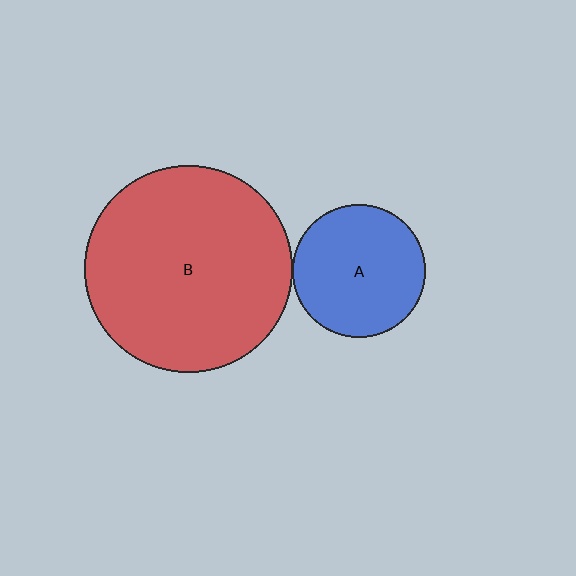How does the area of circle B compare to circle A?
Approximately 2.4 times.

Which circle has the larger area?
Circle B (red).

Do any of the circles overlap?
No, none of the circles overlap.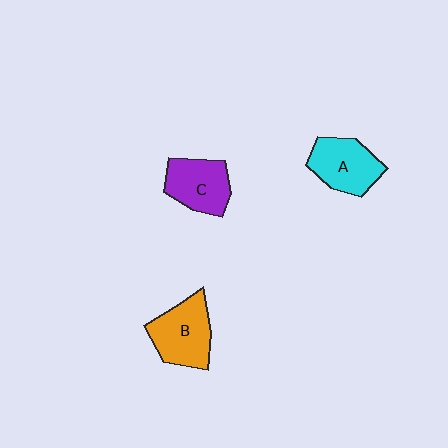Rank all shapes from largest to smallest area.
From largest to smallest: B (orange), A (cyan), C (purple).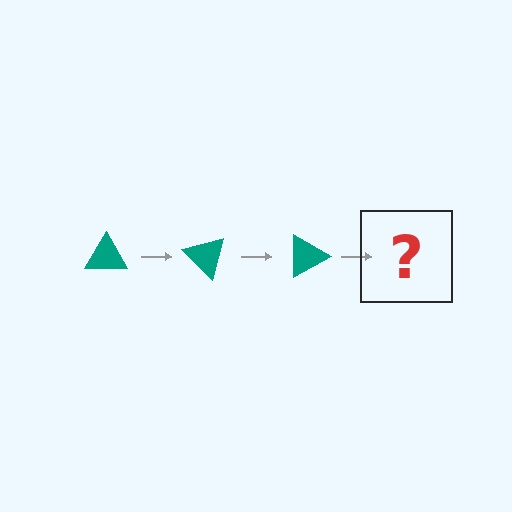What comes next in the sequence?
The next element should be a teal triangle rotated 135 degrees.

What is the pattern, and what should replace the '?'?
The pattern is that the triangle rotates 45 degrees each step. The '?' should be a teal triangle rotated 135 degrees.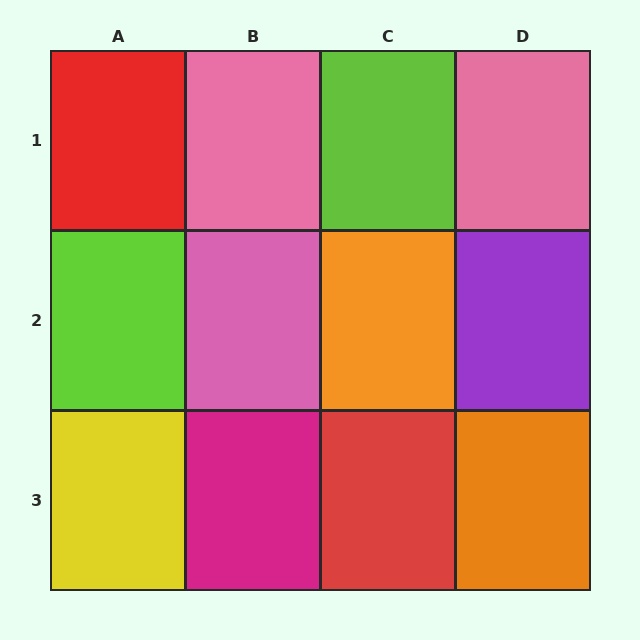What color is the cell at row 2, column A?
Lime.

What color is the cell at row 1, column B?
Pink.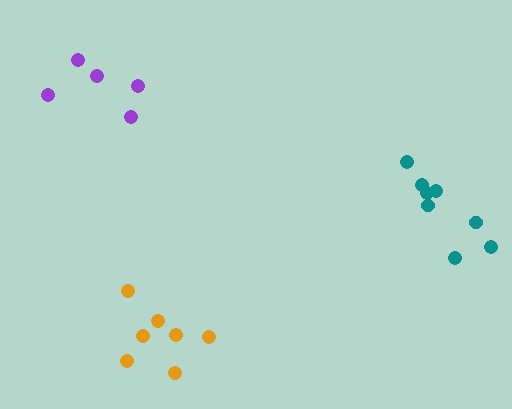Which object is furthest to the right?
The teal cluster is rightmost.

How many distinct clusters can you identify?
There are 3 distinct clusters.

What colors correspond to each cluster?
The clusters are colored: teal, orange, purple.